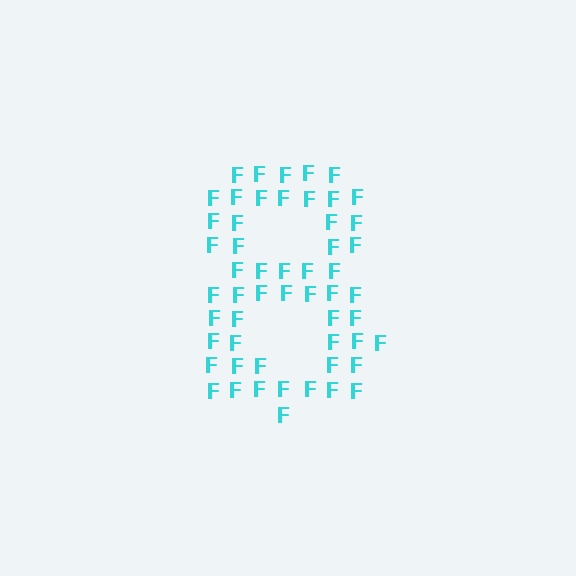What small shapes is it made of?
It is made of small letter F's.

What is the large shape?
The large shape is the digit 8.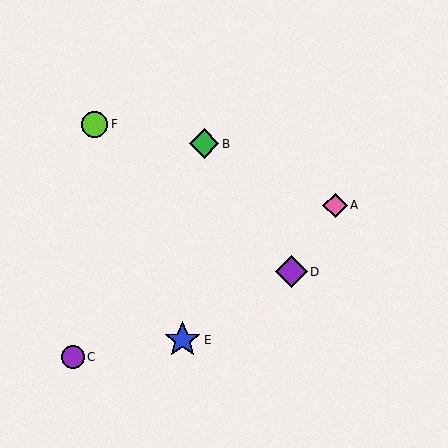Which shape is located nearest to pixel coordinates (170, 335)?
The blue star (labeled E) at (182, 340) is nearest to that location.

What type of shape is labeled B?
Shape B is a green diamond.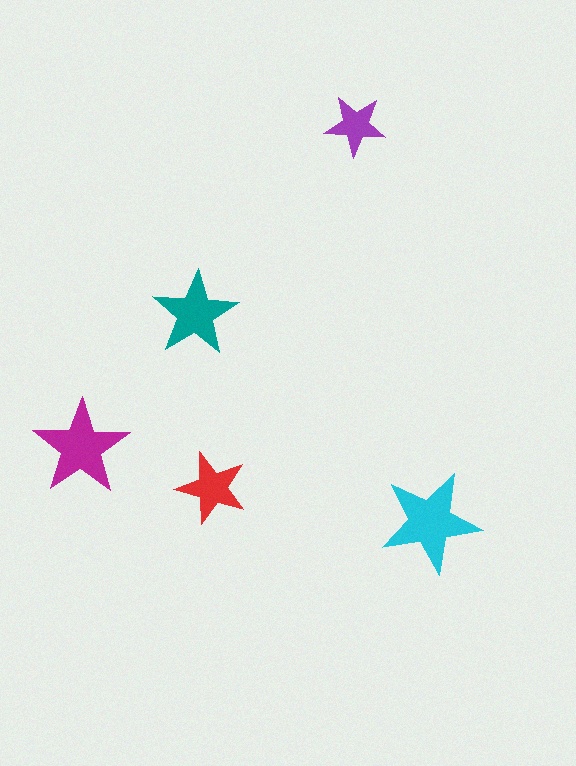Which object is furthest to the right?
The cyan star is rightmost.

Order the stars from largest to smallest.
the cyan one, the magenta one, the teal one, the red one, the purple one.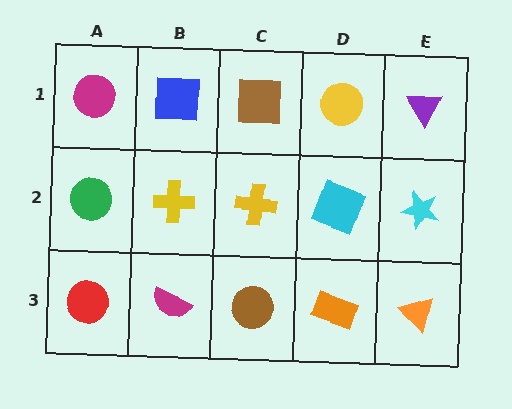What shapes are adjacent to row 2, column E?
A purple triangle (row 1, column E), an orange triangle (row 3, column E), a cyan square (row 2, column D).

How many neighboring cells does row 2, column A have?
3.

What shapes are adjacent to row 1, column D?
A cyan square (row 2, column D), a brown square (row 1, column C), a purple triangle (row 1, column E).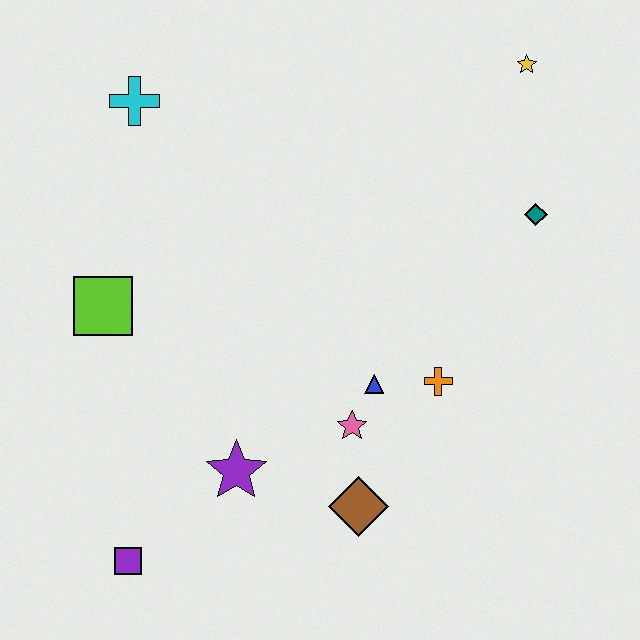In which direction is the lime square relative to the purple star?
The lime square is above the purple star.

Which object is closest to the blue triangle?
The pink star is closest to the blue triangle.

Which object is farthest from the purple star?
The yellow star is farthest from the purple star.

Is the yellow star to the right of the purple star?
Yes